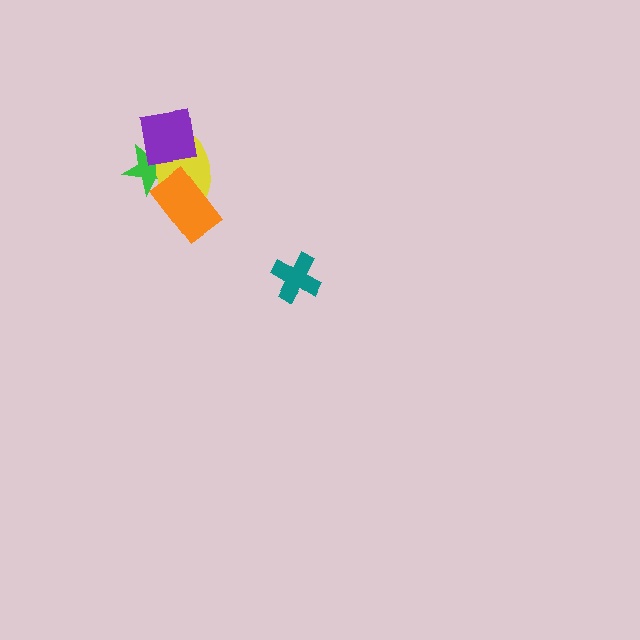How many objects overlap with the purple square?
2 objects overlap with the purple square.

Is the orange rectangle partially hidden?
No, no other shape covers it.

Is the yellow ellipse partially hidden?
Yes, it is partially covered by another shape.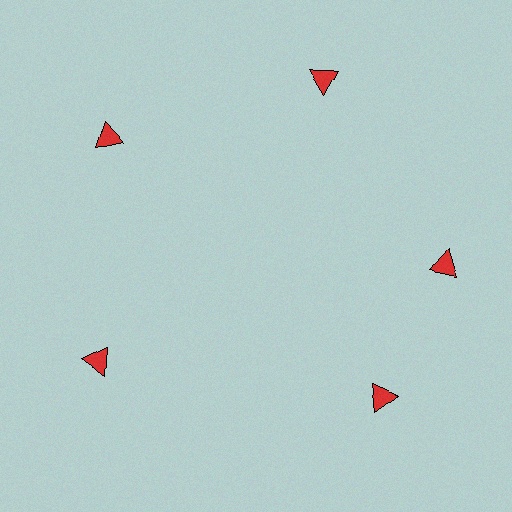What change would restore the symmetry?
The symmetry would be restored by rotating it back into even spacing with its neighbors so that all 5 triangles sit at equal angles and equal distance from the center.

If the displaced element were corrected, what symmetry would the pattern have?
It would have 5-fold rotational symmetry — the pattern would map onto itself every 72 degrees.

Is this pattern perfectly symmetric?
No. The 5 red triangles are arranged in a ring, but one element near the 5 o'clock position is rotated out of alignment along the ring, breaking the 5-fold rotational symmetry.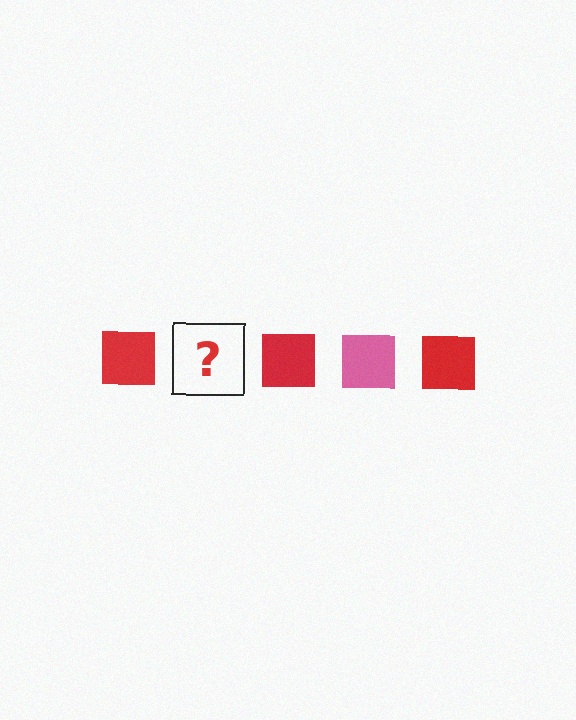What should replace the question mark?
The question mark should be replaced with a pink square.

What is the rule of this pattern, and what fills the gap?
The rule is that the pattern cycles through red, pink squares. The gap should be filled with a pink square.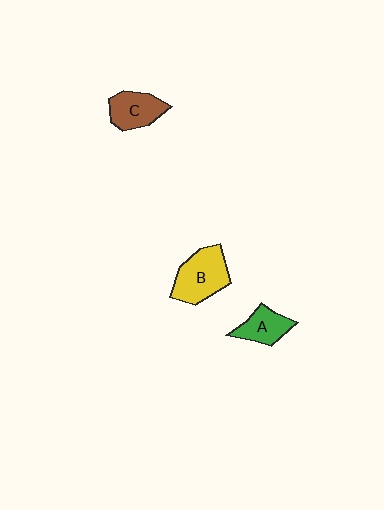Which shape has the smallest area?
Shape A (green).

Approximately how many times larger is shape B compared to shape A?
Approximately 1.6 times.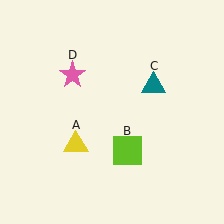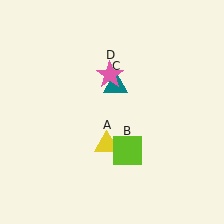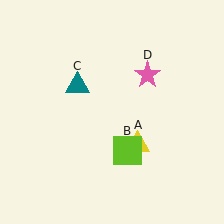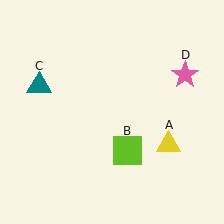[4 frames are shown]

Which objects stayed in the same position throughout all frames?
Lime square (object B) remained stationary.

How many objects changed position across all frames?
3 objects changed position: yellow triangle (object A), teal triangle (object C), pink star (object D).